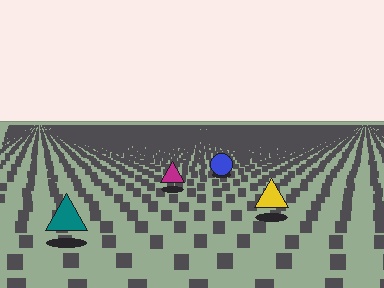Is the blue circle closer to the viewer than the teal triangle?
No. The teal triangle is closer — you can tell from the texture gradient: the ground texture is coarser near it.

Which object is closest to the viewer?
The teal triangle is closest. The texture marks near it are larger and more spread out.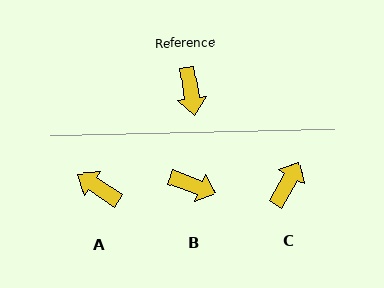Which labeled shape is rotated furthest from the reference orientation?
C, about 142 degrees away.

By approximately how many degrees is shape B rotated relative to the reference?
Approximately 61 degrees counter-clockwise.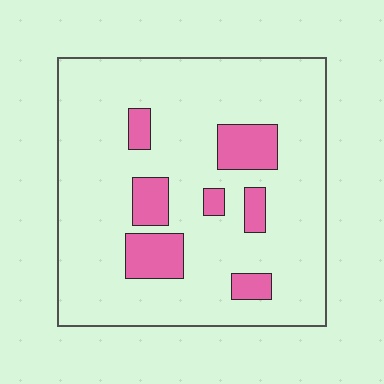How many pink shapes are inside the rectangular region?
7.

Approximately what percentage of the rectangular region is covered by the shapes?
Approximately 15%.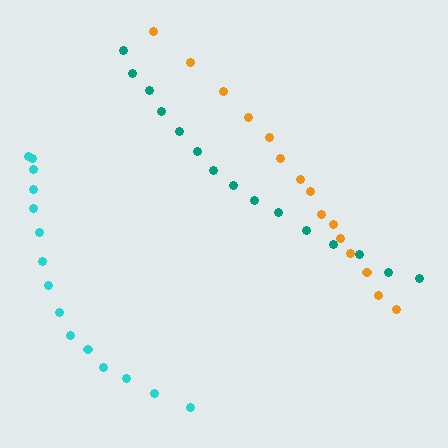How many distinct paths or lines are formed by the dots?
There are 3 distinct paths.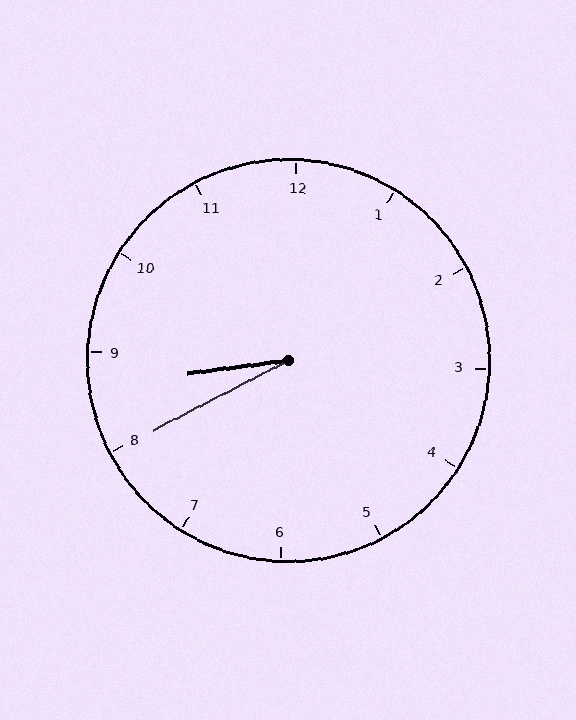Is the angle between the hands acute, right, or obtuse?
It is acute.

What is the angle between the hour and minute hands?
Approximately 20 degrees.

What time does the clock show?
8:40.